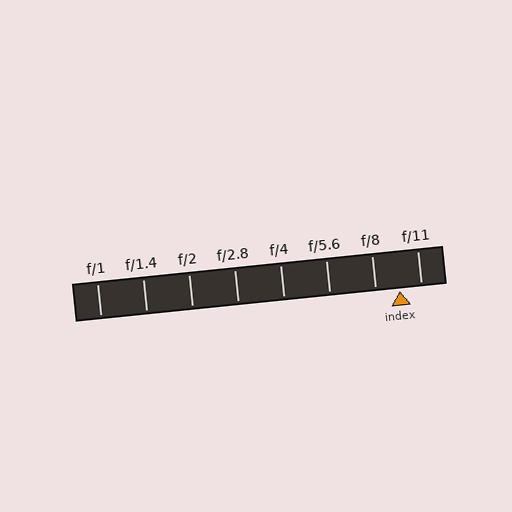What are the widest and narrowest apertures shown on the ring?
The widest aperture shown is f/1 and the narrowest is f/11.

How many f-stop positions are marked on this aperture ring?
There are 8 f-stop positions marked.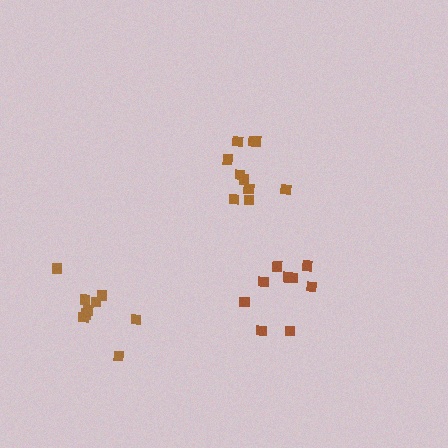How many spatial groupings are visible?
There are 3 spatial groupings.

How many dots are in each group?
Group 1: 10 dots, Group 2: 9 dots, Group 3: 10 dots (29 total).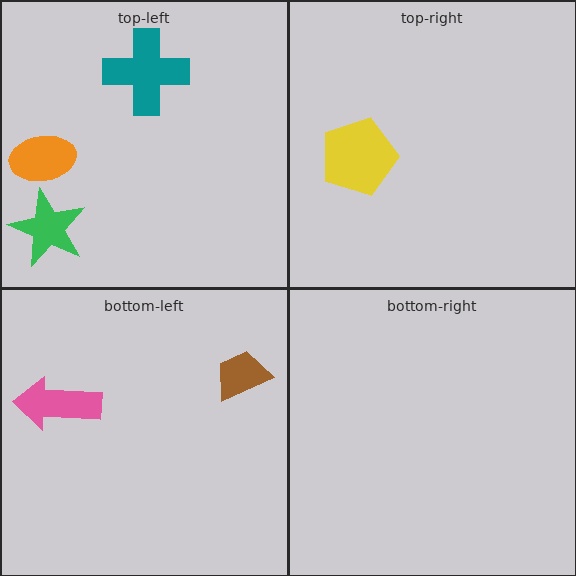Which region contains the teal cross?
The top-left region.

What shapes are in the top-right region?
The yellow pentagon.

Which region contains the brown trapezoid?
The bottom-left region.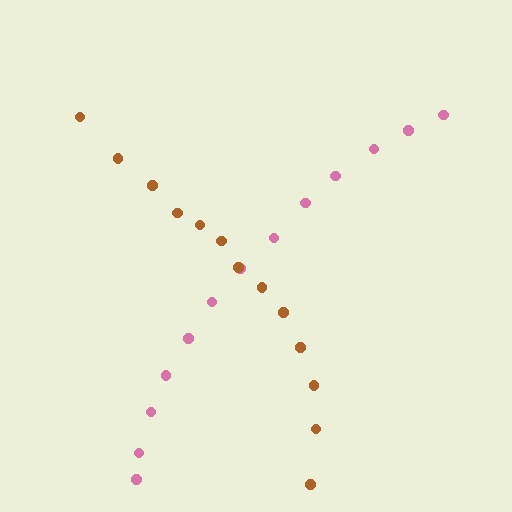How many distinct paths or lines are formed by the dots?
There are 2 distinct paths.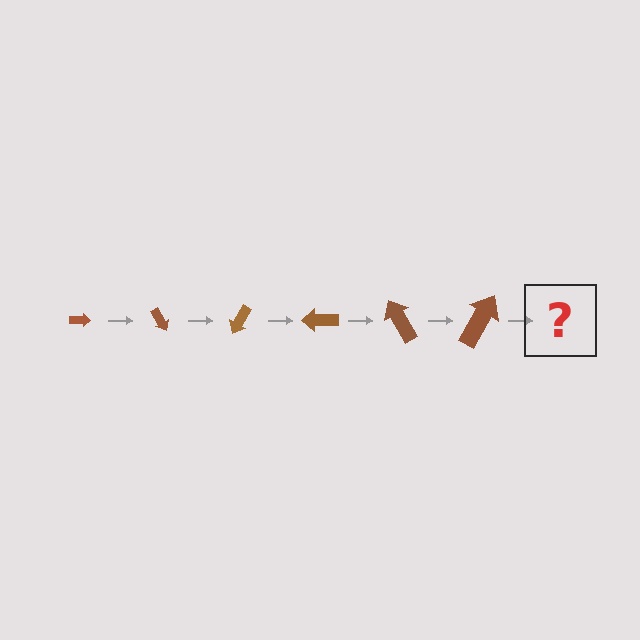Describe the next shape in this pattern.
It should be an arrow, larger than the previous one and rotated 360 degrees from the start.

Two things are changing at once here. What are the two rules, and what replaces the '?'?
The two rules are that the arrow grows larger each step and it rotates 60 degrees each step. The '?' should be an arrow, larger than the previous one and rotated 360 degrees from the start.